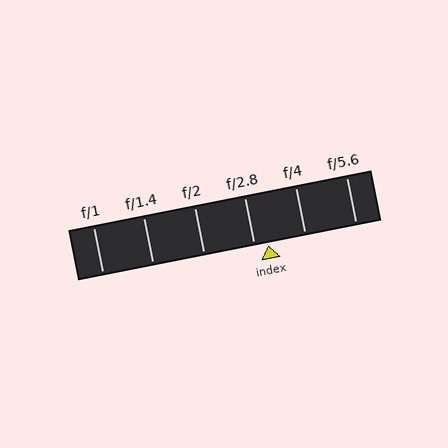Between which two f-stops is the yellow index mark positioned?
The index mark is between f/2.8 and f/4.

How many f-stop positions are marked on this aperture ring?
There are 6 f-stop positions marked.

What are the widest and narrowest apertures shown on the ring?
The widest aperture shown is f/1 and the narrowest is f/5.6.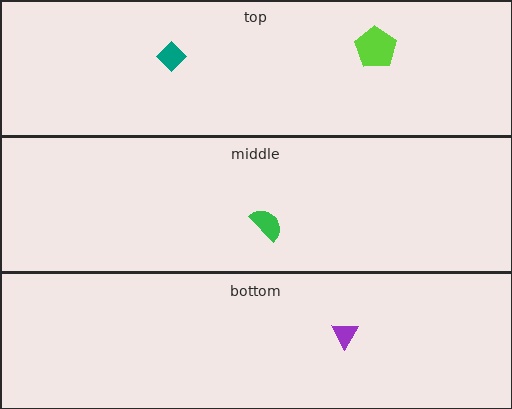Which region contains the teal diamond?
The top region.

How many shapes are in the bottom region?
1.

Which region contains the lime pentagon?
The top region.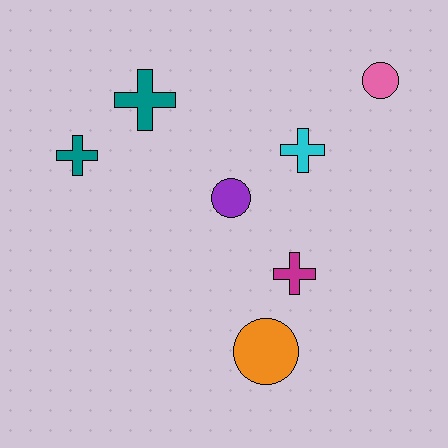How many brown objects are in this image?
There are no brown objects.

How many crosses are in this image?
There are 4 crosses.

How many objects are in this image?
There are 7 objects.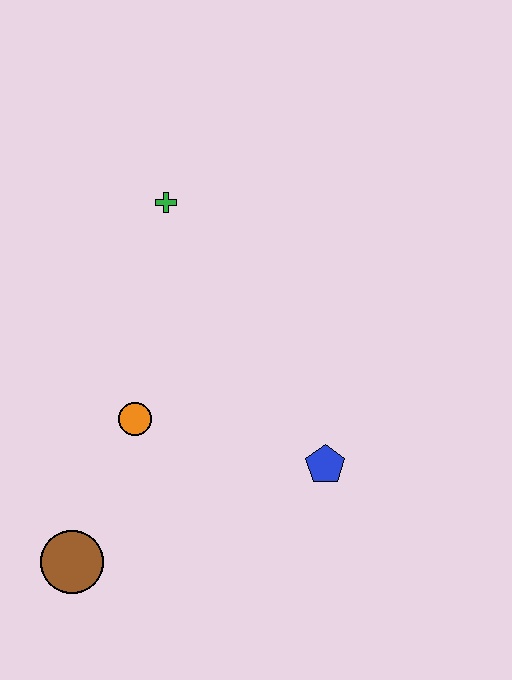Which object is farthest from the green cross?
The brown circle is farthest from the green cross.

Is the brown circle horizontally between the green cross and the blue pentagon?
No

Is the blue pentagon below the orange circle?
Yes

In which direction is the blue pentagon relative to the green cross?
The blue pentagon is below the green cross.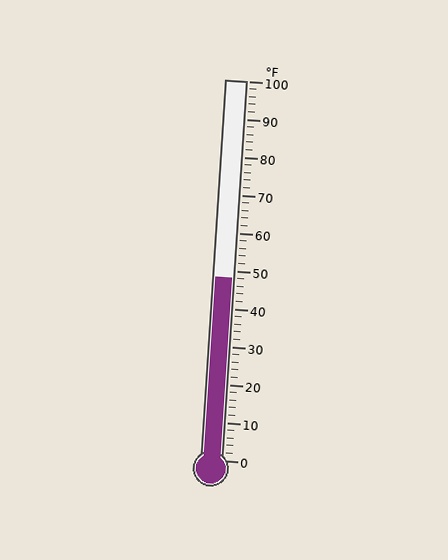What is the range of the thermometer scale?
The thermometer scale ranges from 0°F to 100°F.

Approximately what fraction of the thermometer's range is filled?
The thermometer is filled to approximately 50% of its range.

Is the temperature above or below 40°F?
The temperature is above 40°F.